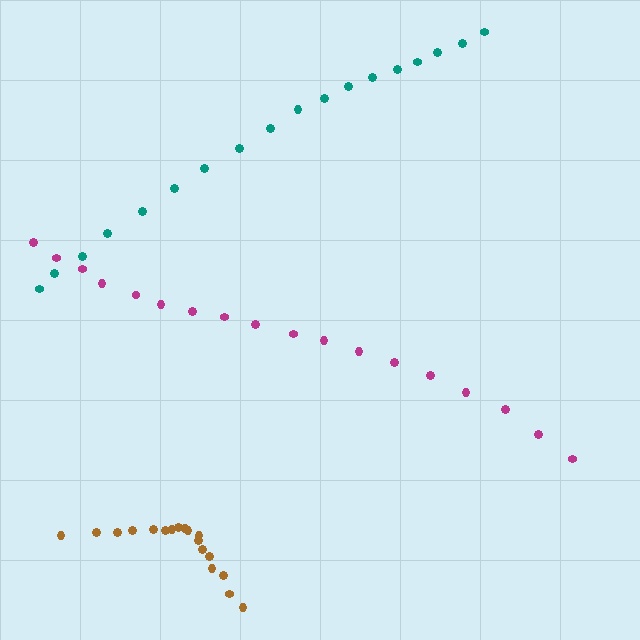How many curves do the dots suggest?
There are 3 distinct paths.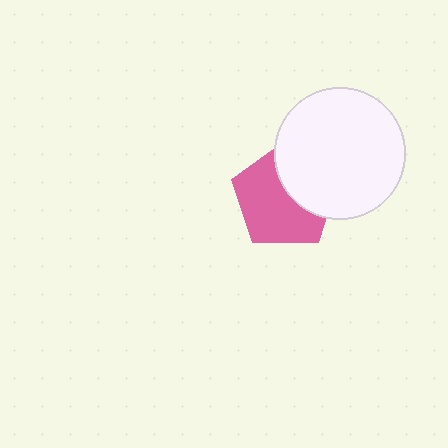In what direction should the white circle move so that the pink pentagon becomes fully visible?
The white circle should move toward the upper-right. That is the shortest direction to clear the overlap and leave the pink pentagon fully visible.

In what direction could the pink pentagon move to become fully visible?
The pink pentagon could move toward the lower-left. That would shift it out from behind the white circle entirely.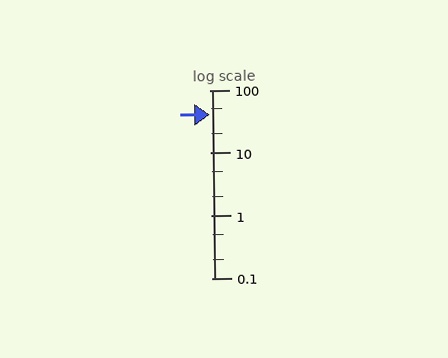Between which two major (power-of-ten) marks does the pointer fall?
The pointer is between 10 and 100.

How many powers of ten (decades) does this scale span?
The scale spans 3 decades, from 0.1 to 100.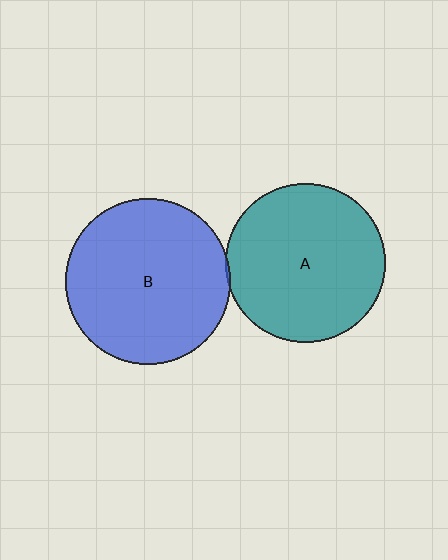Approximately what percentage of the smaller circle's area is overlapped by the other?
Approximately 5%.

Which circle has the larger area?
Circle B (blue).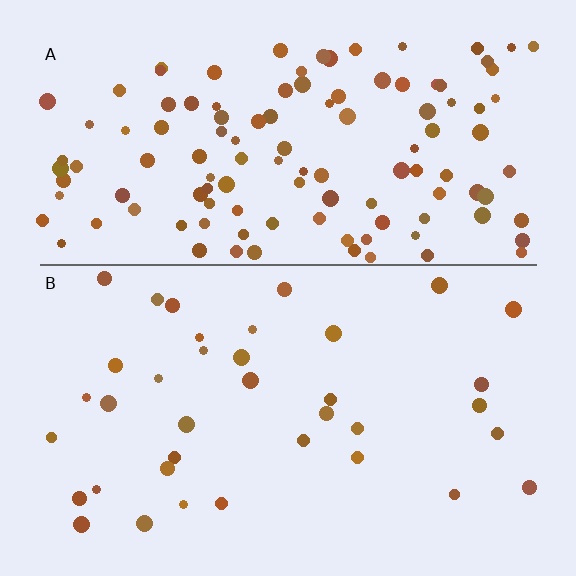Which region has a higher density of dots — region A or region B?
A (the top).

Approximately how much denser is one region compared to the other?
Approximately 3.2× — region A over region B.